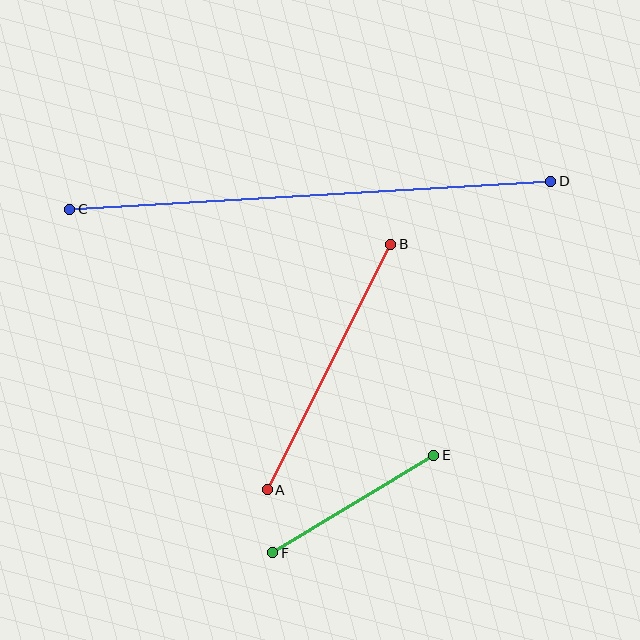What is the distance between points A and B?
The distance is approximately 275 pixels.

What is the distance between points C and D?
The distance is approximately 482 pixels.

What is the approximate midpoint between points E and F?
The midpoint is at approximately (353, 504) pixels.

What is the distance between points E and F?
The distance is approximately 188 pixels.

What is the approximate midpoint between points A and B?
The midpoint is at approximately (329, 367) pixels.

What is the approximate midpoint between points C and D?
The midpoint is at approximately (310, 195) pixels.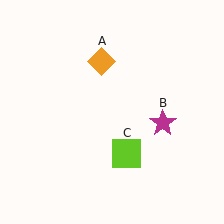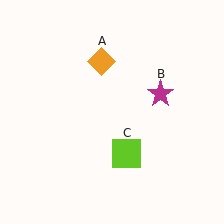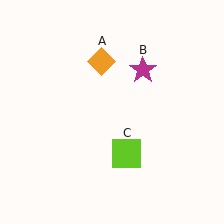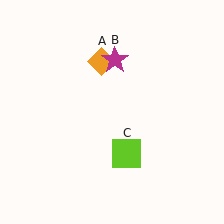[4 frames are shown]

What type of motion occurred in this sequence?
The magenta star (object B) rotated counterclockwise around the center of the scene.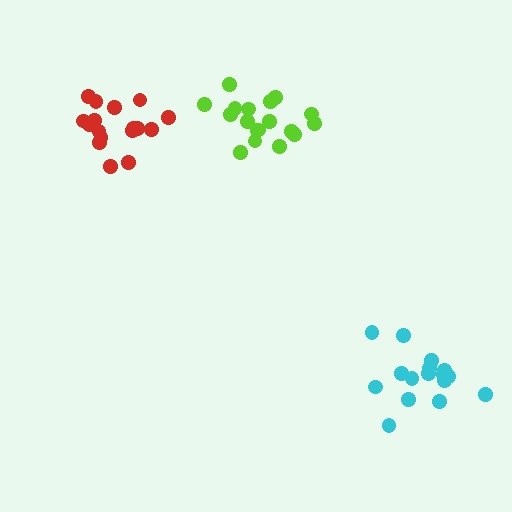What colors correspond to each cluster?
The clusters are colored: lime, red, cyan.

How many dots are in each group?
Group 1: 18 dots, Group 2: 17 dots, Group 3: 17 dots (52 total).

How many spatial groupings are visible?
There are 3 spatial groupings.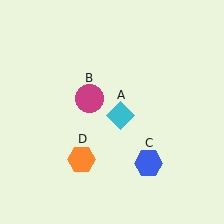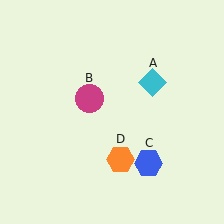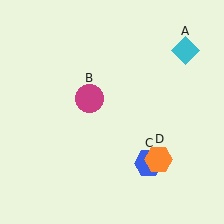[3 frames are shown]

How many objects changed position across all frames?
2 objects changed position: cyan diamond (object A), orange hexagon (object D).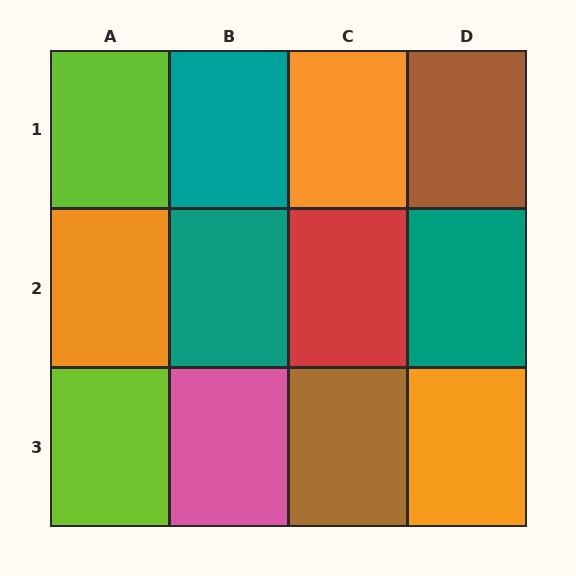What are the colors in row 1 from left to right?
Lime, teal, orange, brown.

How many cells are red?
1 cell is red.